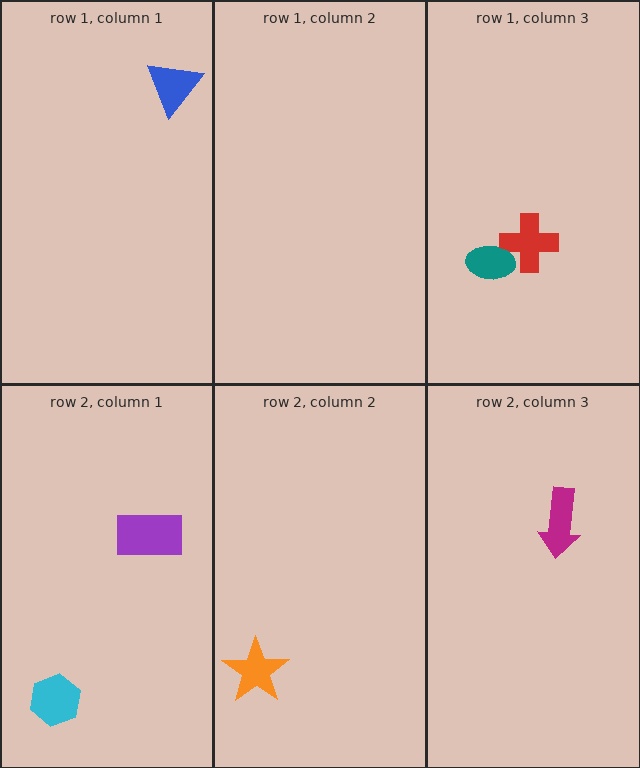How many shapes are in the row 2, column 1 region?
2.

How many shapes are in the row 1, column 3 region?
2.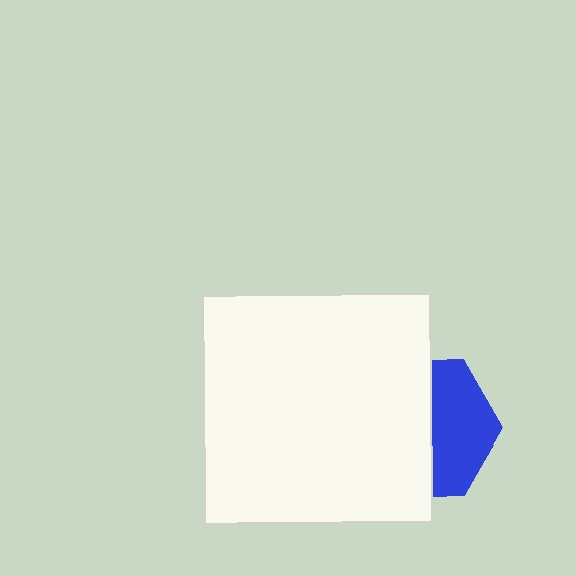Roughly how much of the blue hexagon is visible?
A small part of it is visible (roughly 43%).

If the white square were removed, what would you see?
You would see the complete blue hexagon.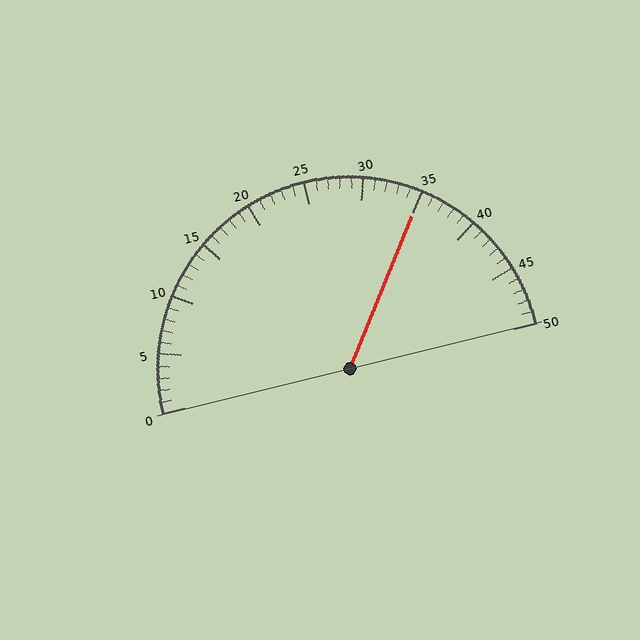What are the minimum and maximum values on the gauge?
The gauge ranges from 0 to 50.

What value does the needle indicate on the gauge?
The needle indicates approximately 35.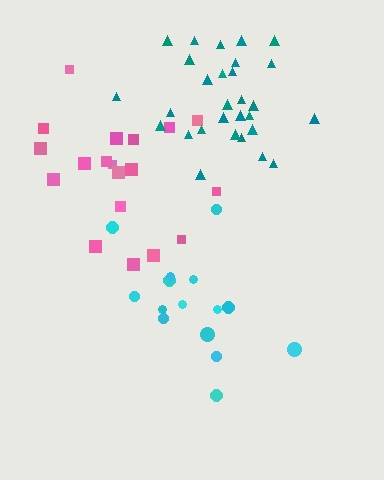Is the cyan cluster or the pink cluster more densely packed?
Pink.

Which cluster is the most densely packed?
Teal.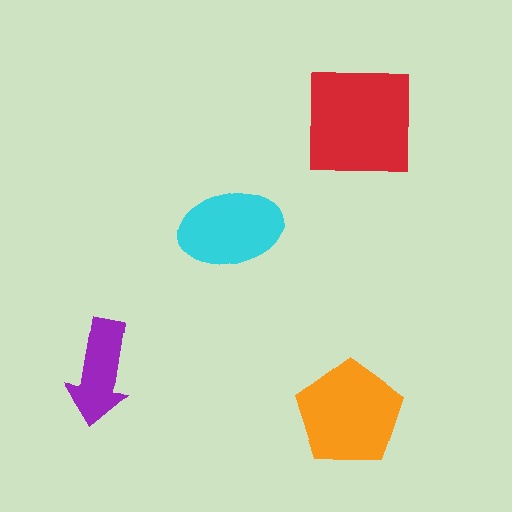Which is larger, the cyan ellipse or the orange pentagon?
The orange pentagon.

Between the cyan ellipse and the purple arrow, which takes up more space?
The cyan ellipse.